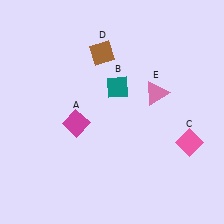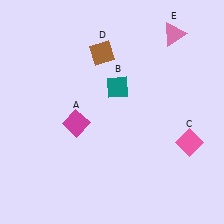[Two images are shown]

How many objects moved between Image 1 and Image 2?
1 object moved between the two images.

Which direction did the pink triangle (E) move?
The pink triangle (E) moved up.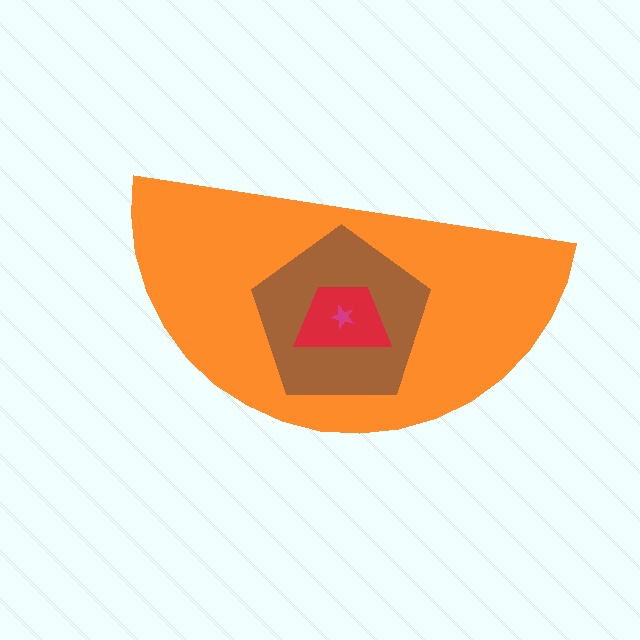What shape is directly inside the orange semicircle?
The brown pentagon.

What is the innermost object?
The magenta star.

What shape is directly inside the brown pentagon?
The red trapezoid.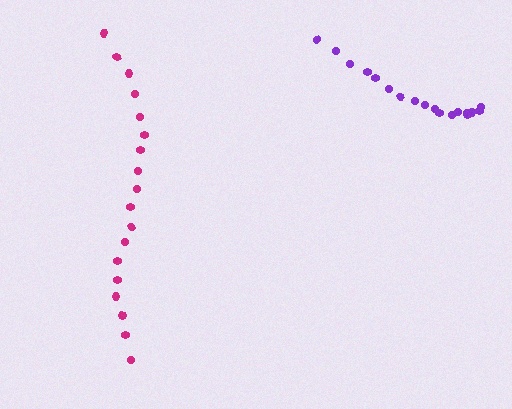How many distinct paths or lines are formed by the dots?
There are 2 distinct paths.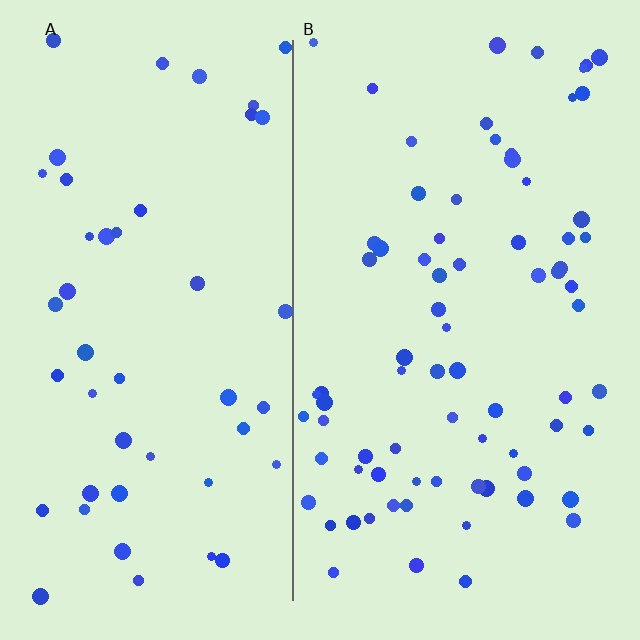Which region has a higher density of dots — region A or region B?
B (the right).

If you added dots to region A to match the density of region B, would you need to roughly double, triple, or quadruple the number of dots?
Approximately double.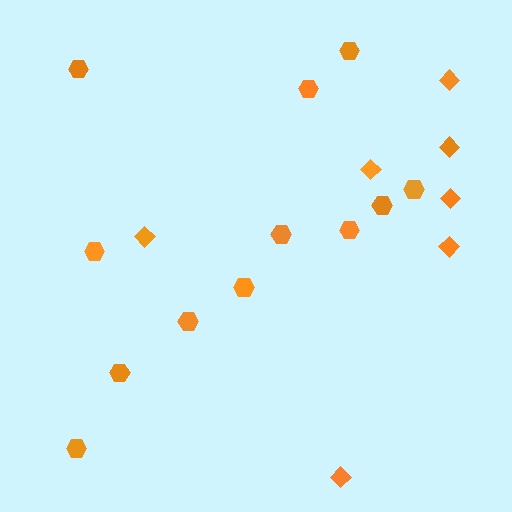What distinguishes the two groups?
There are 2 groups: one group of hexagons (12) and one group of diamonds (7).